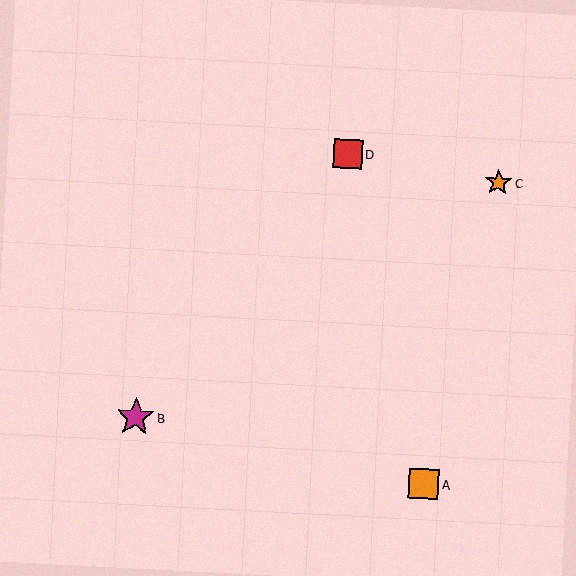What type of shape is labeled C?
Shape C is an orange star.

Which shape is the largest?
The magenta star (labeled B) is the largest.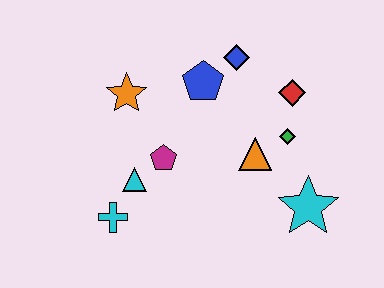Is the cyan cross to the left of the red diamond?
Yes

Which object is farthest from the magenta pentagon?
The cyan star is farthest from the magenta pentagon.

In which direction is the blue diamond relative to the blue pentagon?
The blue diamond is to the right of the blue pentagon.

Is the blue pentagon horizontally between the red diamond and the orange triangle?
No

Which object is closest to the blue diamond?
The blue pentagon is closest to the blue diamond.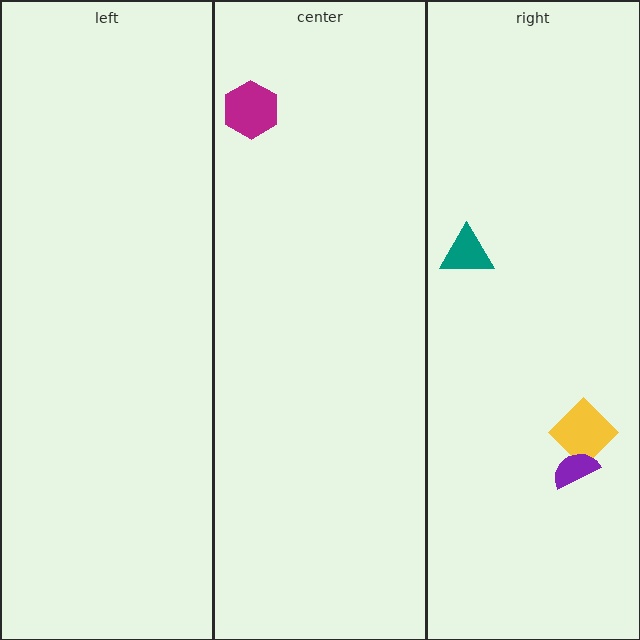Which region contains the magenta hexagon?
The center region.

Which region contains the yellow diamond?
The right region.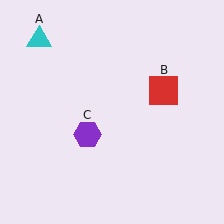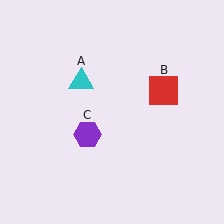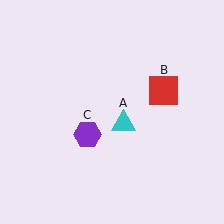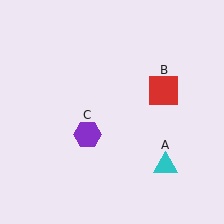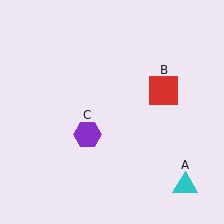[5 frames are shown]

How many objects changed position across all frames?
1 object changed position: cyan triangle (object A).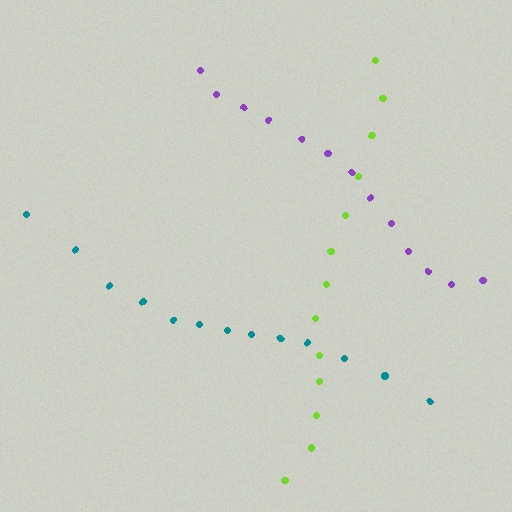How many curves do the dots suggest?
There are 3 distinct paths.